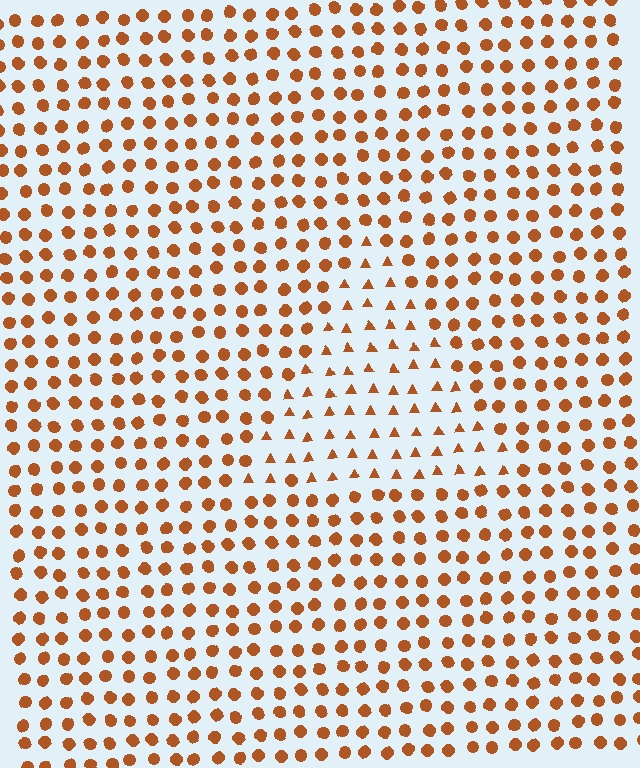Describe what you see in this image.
The image is filled with small brown elements arranged in a uniform grid. A triangle-shaped region contains triangles, while the surrounding area contains circles. The boundary is defined purely by the change in element shape.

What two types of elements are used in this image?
The image uses triangles inside the triangle region and circles outside it.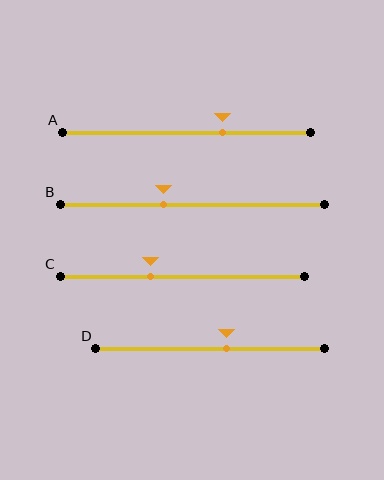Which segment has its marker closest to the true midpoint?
Segment D has its marker closest to the true midpoint.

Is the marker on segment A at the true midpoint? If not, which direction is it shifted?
No, the marker on segment A is shifted to the right by about 15% of the segment length.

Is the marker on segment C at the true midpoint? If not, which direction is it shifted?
No, the marker on segment C is shifted to the left by about 13% of the segment length.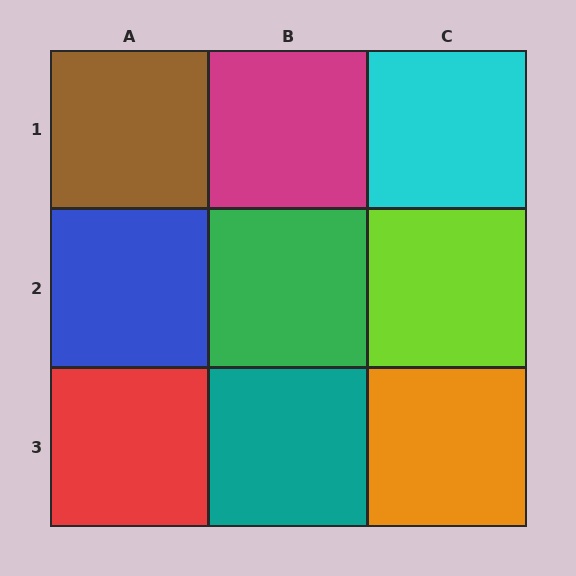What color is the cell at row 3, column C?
Orange.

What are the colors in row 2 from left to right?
Blue, green, lime.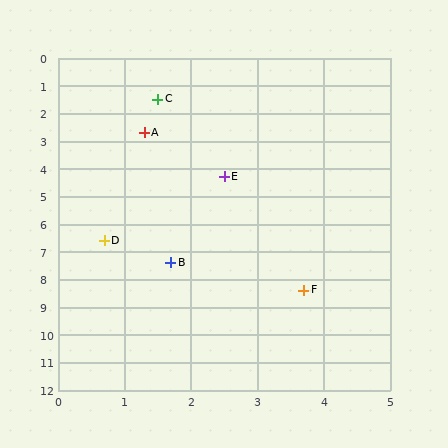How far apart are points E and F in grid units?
Points E and F are about 4.3 grid units apart.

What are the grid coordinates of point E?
Point E is at approximately (2.5, 4.3).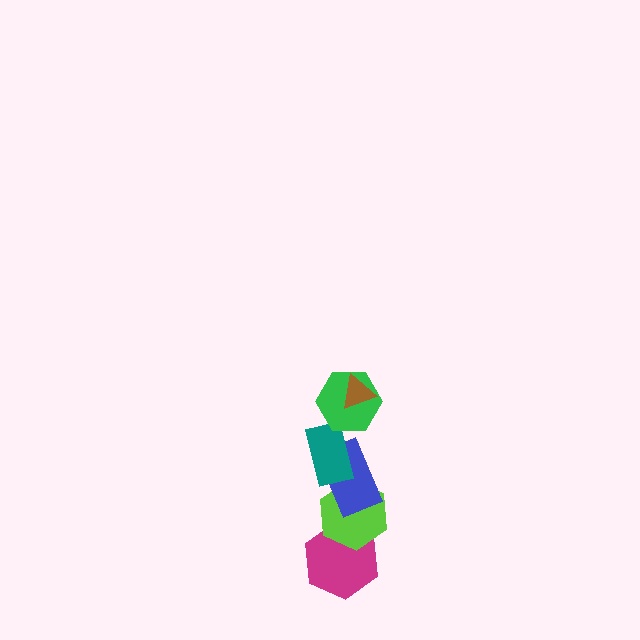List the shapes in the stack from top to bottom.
From top to bottom: the brown triangle, the green hexagon, the teal rectangle, the blue rectangle, the lime hexagon, the magenta hexagon.